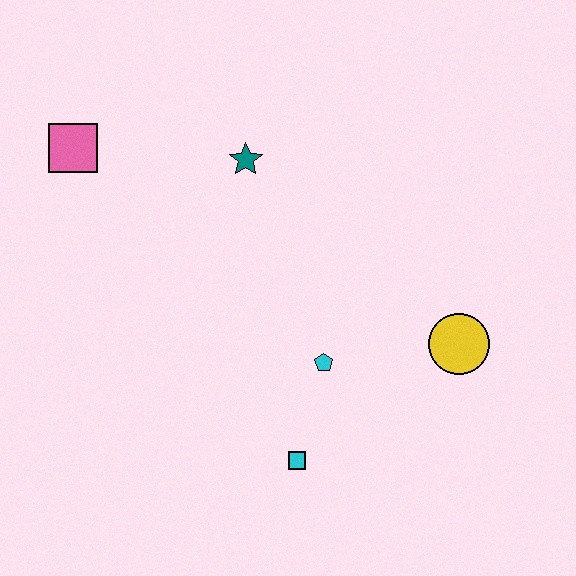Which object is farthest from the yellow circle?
The pink square is farthest from the yellow circle.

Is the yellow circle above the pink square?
No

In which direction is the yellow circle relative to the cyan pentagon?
The yellow circle is to the right of the cyan pentagon.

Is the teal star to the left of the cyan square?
Yes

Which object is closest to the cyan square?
The cyan pentagon is closest to the cyan square.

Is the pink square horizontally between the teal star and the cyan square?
No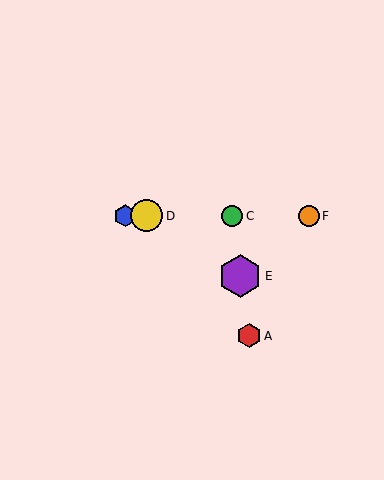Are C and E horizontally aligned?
No, C is at y≈216 and E is at y≈276.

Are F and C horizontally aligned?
Yes, both are at y≈216.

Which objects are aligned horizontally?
Objects B, C, D, F are aligned horizontally.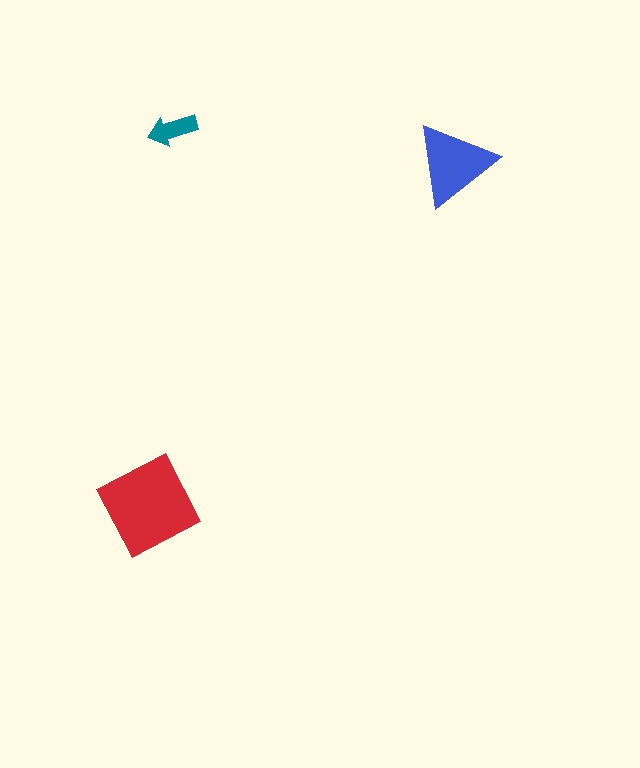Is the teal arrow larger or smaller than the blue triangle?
Smaller.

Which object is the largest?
The red diamond.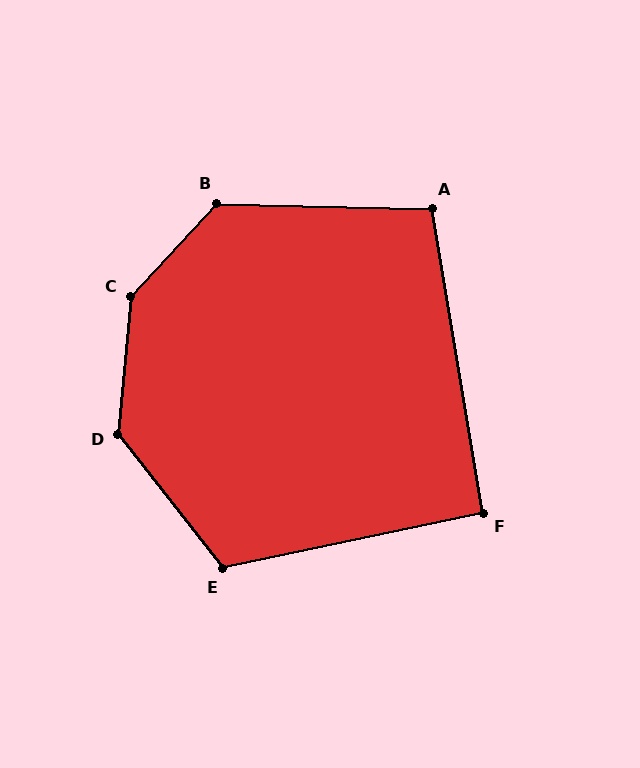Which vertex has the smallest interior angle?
F, at approximately 92 degrees.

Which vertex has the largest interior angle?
C, at approximately 143 degrees.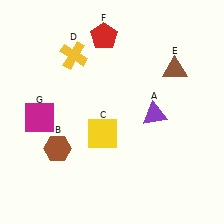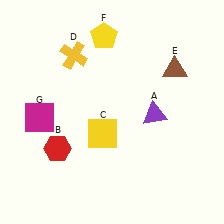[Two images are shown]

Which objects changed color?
B changed from brown to red. F changed from red to yellow.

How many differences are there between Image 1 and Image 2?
There are 2 differences between the two images.